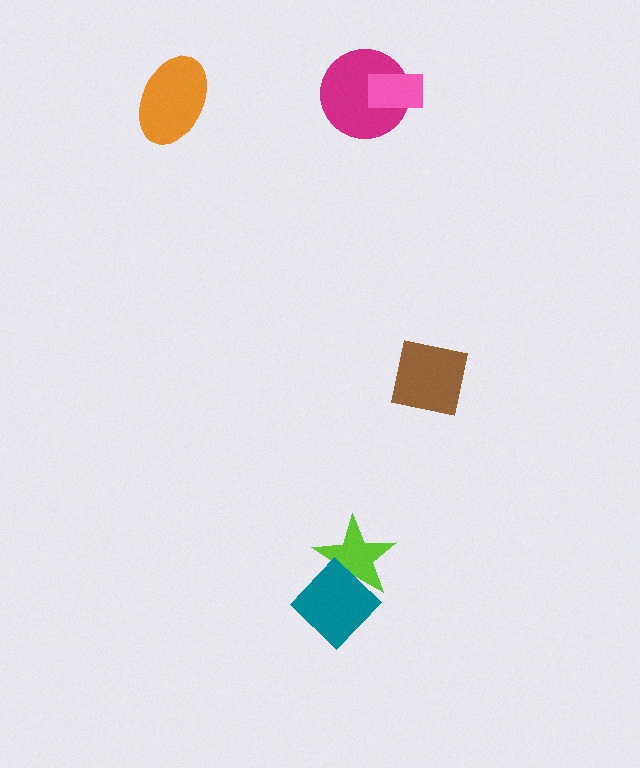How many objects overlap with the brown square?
0 objects overlap with the brown square.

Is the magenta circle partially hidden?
Yes, it is partially covered by another shape.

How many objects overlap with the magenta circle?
1 object overlaps with the magenta circle.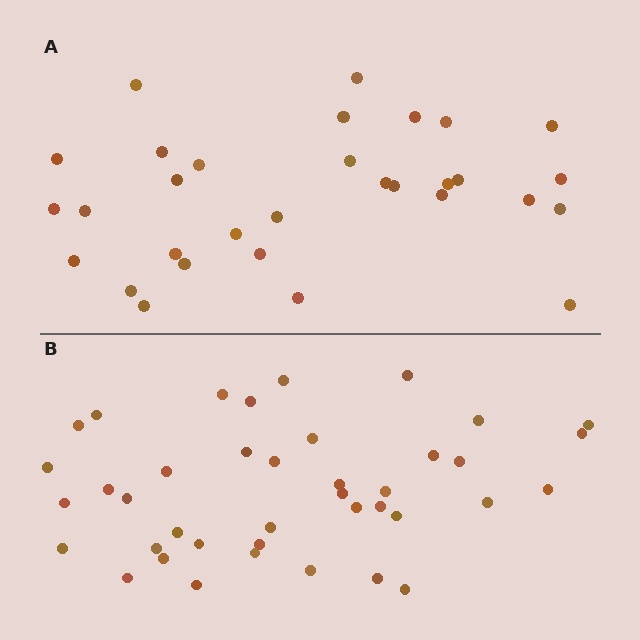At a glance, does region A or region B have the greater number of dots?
Region B (the bottom region) has more dots.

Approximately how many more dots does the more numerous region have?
Region B has roughly 8 or so more dots than region A.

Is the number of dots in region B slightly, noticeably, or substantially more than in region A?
Region B has noticeably more, but not dramatically so. The ratio is roughly 1.3 to 1.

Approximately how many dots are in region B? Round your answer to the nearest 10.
About 40 dots.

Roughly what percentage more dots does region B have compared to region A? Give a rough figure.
About 30% more.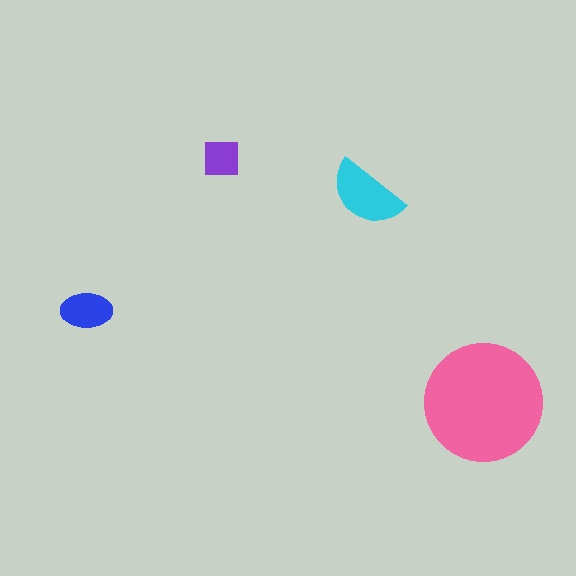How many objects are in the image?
There are 4 objects in the image.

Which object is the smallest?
The purple square.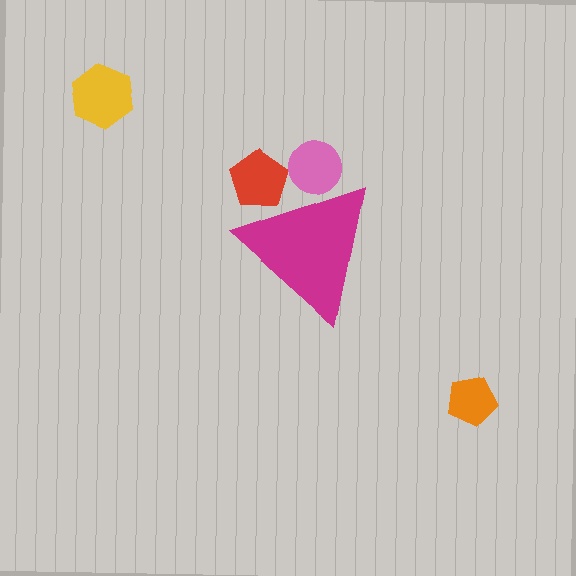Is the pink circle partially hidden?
Yes, the pink circle is partially hidden behind the magenta triangle.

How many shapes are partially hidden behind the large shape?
2 shapes are partially hidden.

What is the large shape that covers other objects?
A magenta triangle.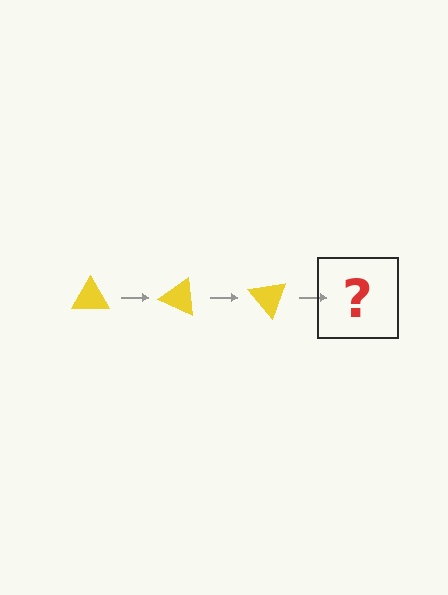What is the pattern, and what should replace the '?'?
The pattern is that the triangle rotates 25 degrees each step. The '?' should be a yellow triangle rotated 75 degrees.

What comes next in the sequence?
The next element should be a yellow triangle rotated 75 degrees.